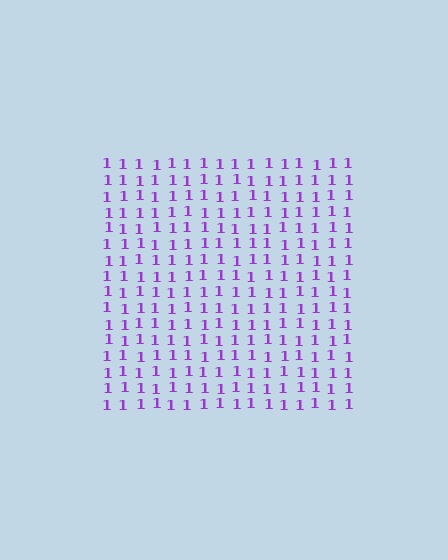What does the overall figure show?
The overall figure shows a square.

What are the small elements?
The small elements are digit 1's.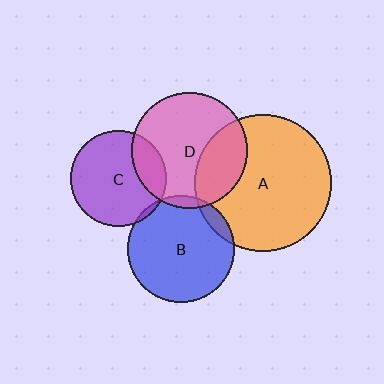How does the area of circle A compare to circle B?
Approximately 1.7 times.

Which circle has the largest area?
Circle A (orange).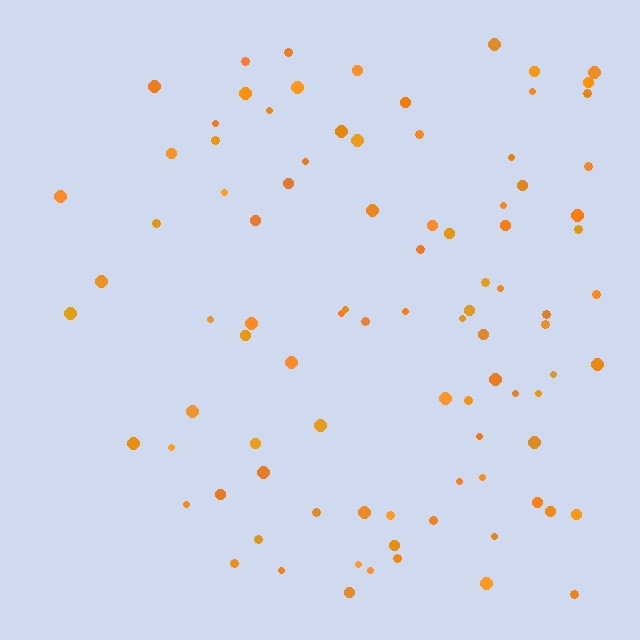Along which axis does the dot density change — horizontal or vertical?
Horizontal.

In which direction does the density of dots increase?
From left to right, with the right side densest.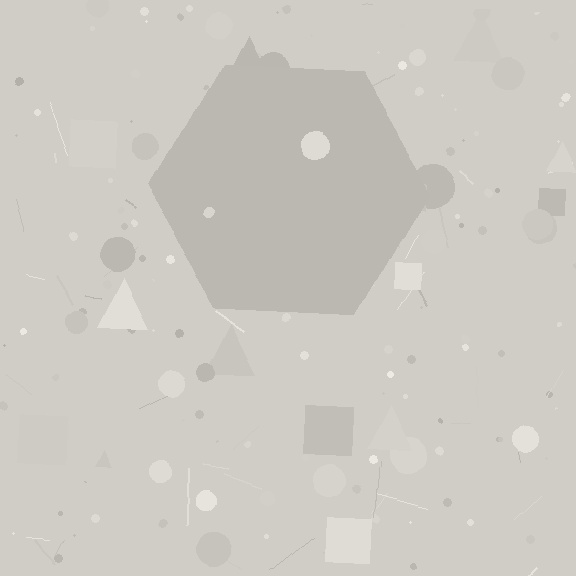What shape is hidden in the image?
A hexagon is hidden in the image.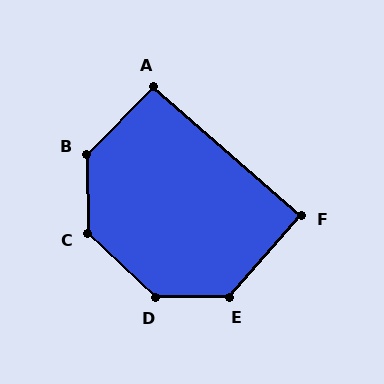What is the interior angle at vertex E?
Approximately 132 degrees (obtuse).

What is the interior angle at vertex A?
Approximately 94 degrees (approximately right).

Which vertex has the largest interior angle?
D, at approximately 136 degrees.